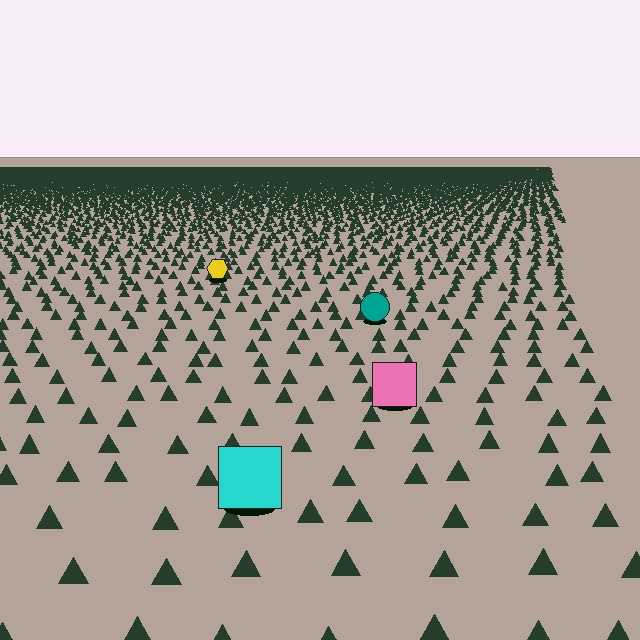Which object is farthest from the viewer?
The yellow hexagon is farthest from the viewer. It appears smaller and the ground texture around it is denser.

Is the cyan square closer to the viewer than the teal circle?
Yes. The cyan square is closer — you can tell from the texture gradient: the ground texture is coarser near it.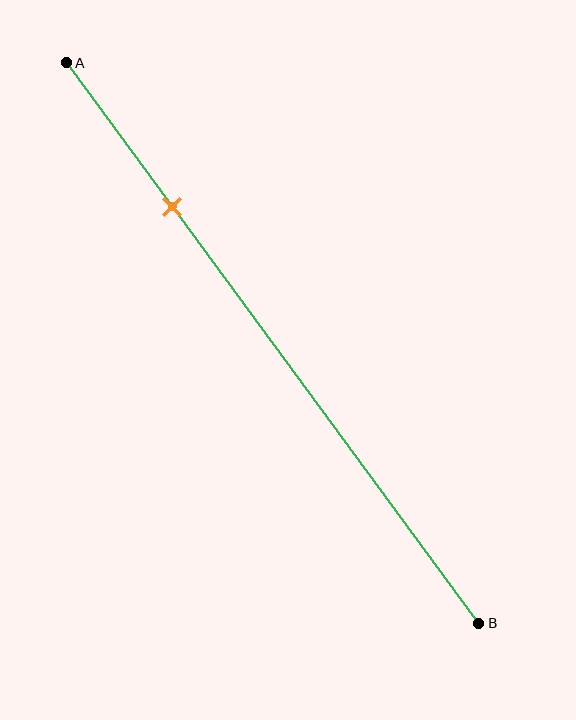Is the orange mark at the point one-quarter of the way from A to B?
Yes, the mark is approximately at the one-quarter point.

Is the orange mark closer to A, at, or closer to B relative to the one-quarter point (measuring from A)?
The orange mark is approximately at the one-quarter point of segment AB.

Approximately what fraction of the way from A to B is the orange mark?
The orange mark is approximately 25% of the way from A to B.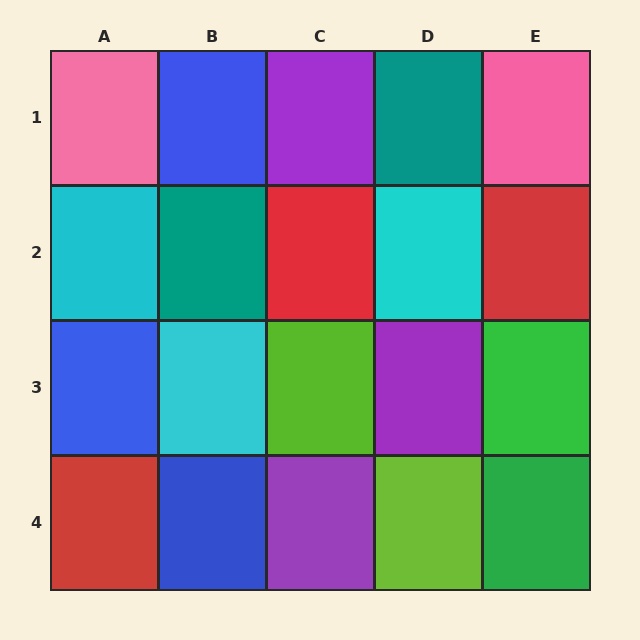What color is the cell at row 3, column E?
Green.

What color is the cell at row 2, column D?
Cyan.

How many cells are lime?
2 cells are lime.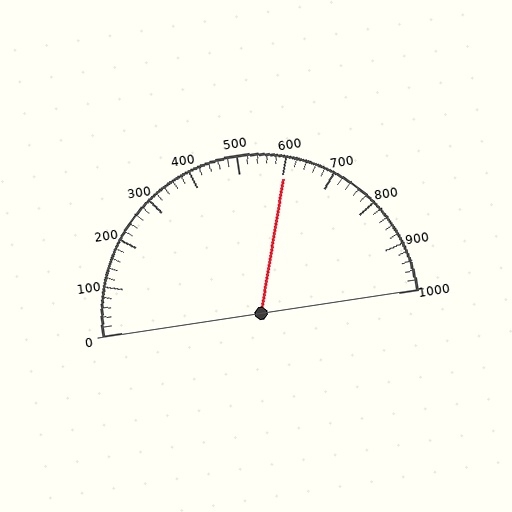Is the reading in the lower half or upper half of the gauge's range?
The reading is in the upper half of the range (0 to 1000).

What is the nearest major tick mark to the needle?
The nearest major tick mark is 600.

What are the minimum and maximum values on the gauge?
The gauge ranges from 0 to 1000.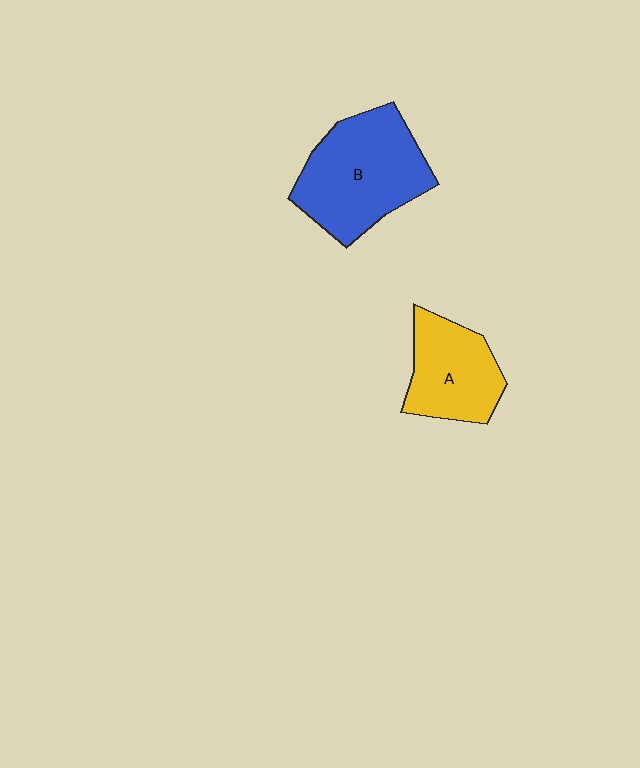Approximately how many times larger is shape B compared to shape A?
Approximately 1.5 times.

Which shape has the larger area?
Shape B (blue).